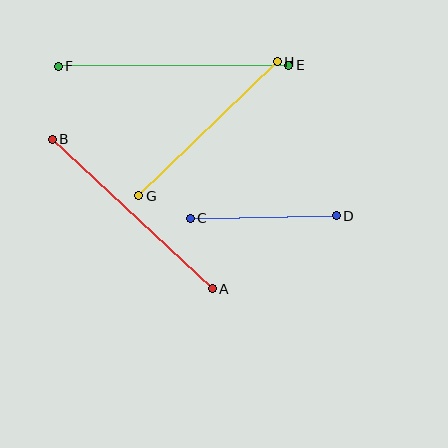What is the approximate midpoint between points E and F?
The midpoint is at approximately (174, 66) pixels.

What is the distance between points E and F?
The distance is approximately 231 pixels.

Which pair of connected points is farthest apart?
Points E and F are farthest apart.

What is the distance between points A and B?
The distance is approximately 219 pixels.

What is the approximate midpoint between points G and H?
The midpoint is at approximately (208, 129) pixels.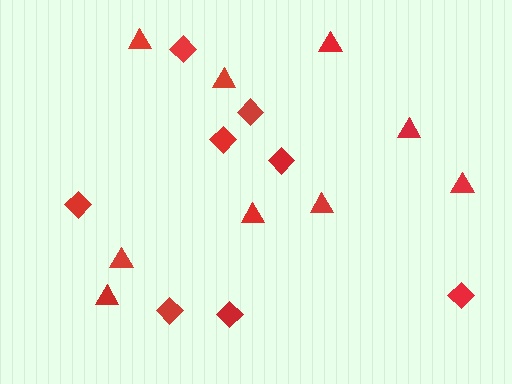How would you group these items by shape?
There are 2 groups: one group of triangles (9) and one group of diamonds (8).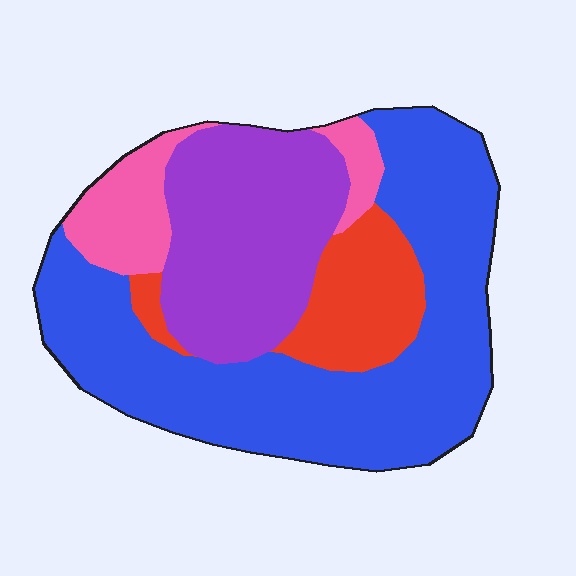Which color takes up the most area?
Blue, at roughly 50%.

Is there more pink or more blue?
Blue.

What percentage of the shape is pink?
Pink covers roughly 10% of the shape.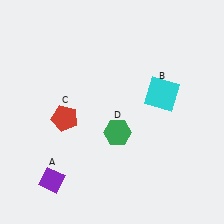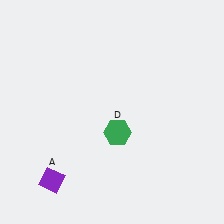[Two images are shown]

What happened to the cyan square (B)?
The cyan square (B) was removed in Image 2. It was in the top-right area of Image 1.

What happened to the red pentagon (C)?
The red pentagon (C) was removed in Image 2. It was in the bottom-left area of Image 1.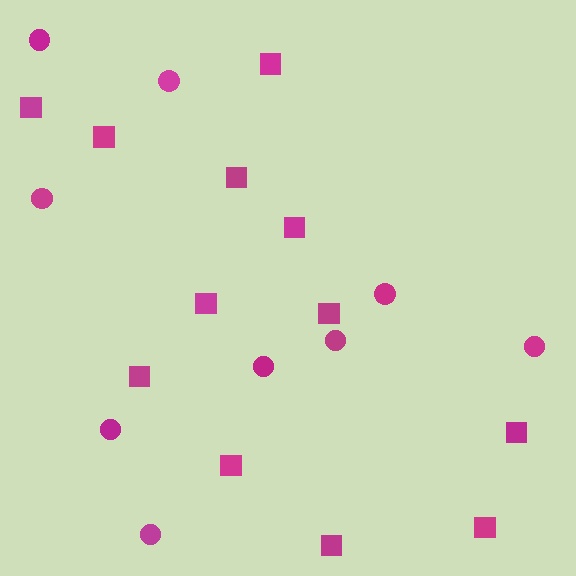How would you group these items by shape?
There are 2 groups: one group of squares (12) and one group of circles (9).